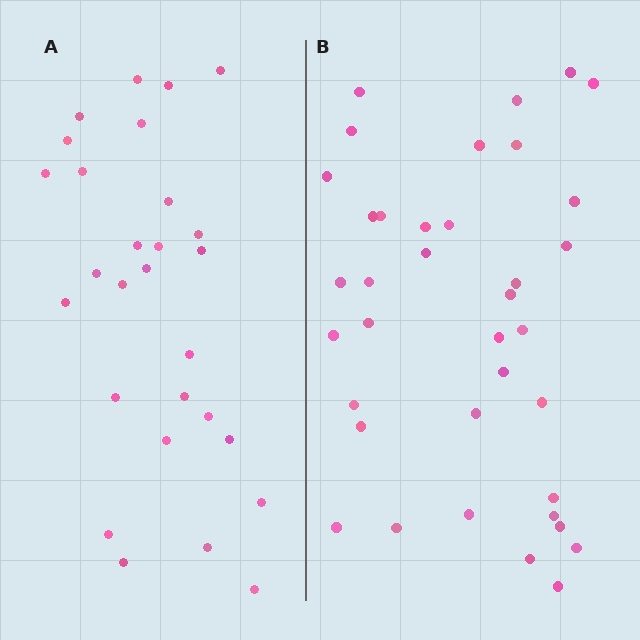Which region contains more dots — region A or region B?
Region B (the right region) has more dots.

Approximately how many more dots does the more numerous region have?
Region B has roughly 8 or so more dots than region A.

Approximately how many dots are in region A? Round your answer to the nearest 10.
About 30 dots. (The exact count is 28, which rounds to 30.)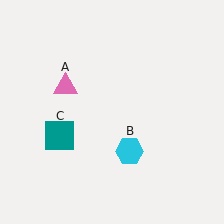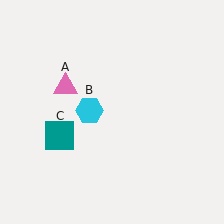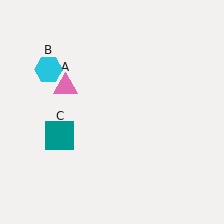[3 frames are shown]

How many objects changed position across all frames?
1 object changed position: cyan hexagon (object B).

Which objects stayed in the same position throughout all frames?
Pink triangle (object A) and teal square (object C) remained stationary.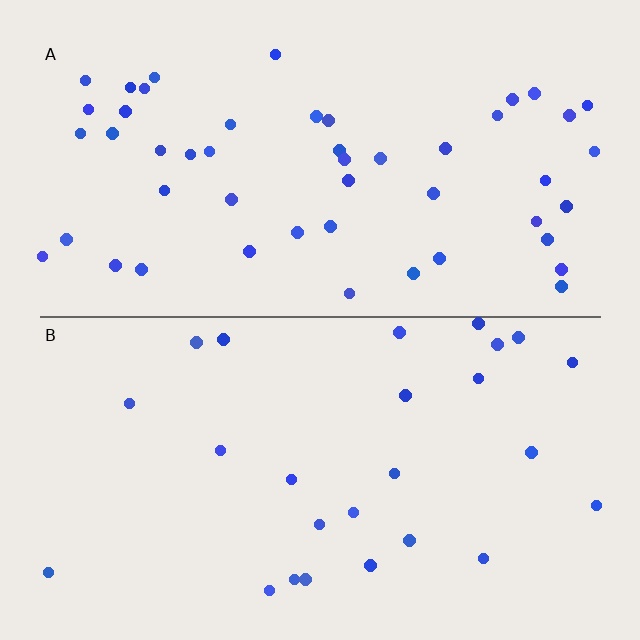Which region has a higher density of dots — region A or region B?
A (the top).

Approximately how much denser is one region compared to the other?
Approximately 1.9× — region A over region B.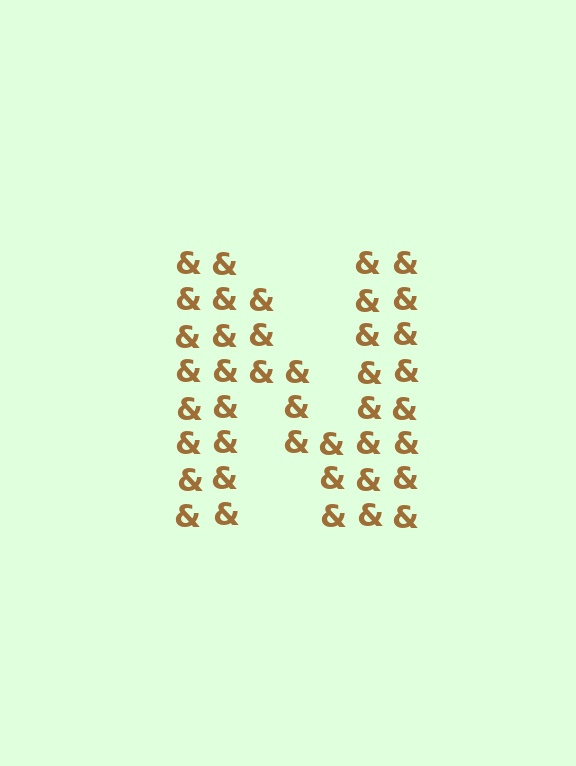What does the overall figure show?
The overall figure shows the letter N.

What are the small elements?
The small elements are ampersands.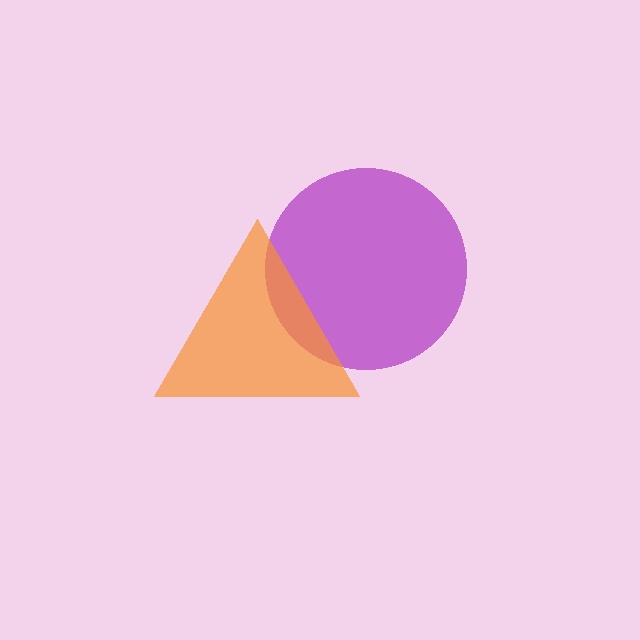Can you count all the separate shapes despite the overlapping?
Yes, there are 2 separate shapes.